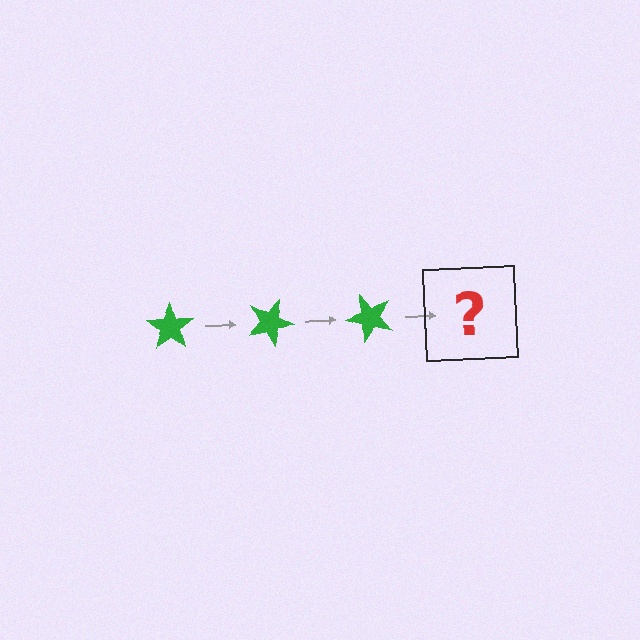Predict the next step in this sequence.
The next step is a green star rotated 75 degrees.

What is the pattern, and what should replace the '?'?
The pattern is that the star rotates 25 degrees each step. The '?' should be a green star rotated 75 degrees.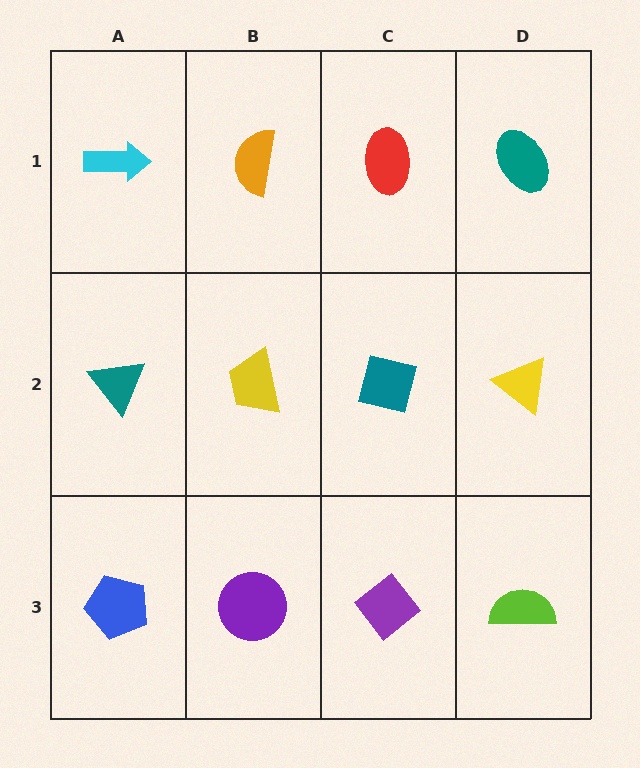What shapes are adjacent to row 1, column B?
A yellow trapezoid (row 2, column B), a cyan arrow (row 1, column A), a red ellipse (row 1, column C).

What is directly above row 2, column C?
A red ellipse.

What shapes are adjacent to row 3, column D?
A yellow triangle (row 2, column D), a purple diamond (row 3, column C).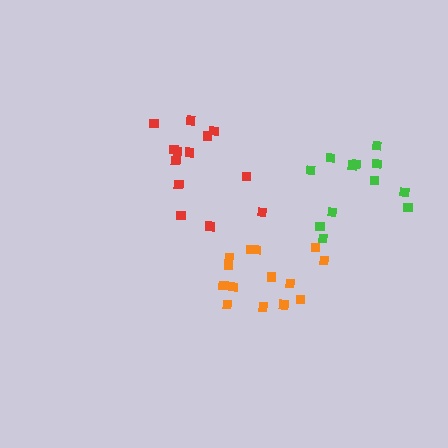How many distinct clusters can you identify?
There are 3 distinct clusters.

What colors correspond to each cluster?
The clusters are colored: green, red, orange.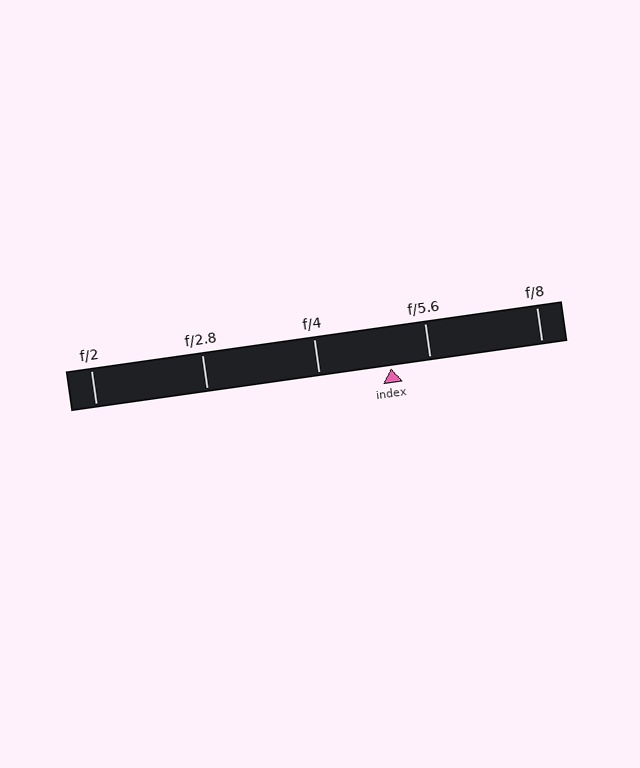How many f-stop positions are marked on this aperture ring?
There are 5 f-stop positions marked.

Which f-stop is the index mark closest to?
The index mark is closest to f/5.6.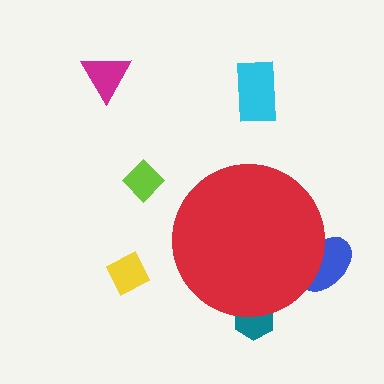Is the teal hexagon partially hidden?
Yes, the teal hexagon is partially hidden behind the red circle.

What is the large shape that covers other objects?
A red circle.